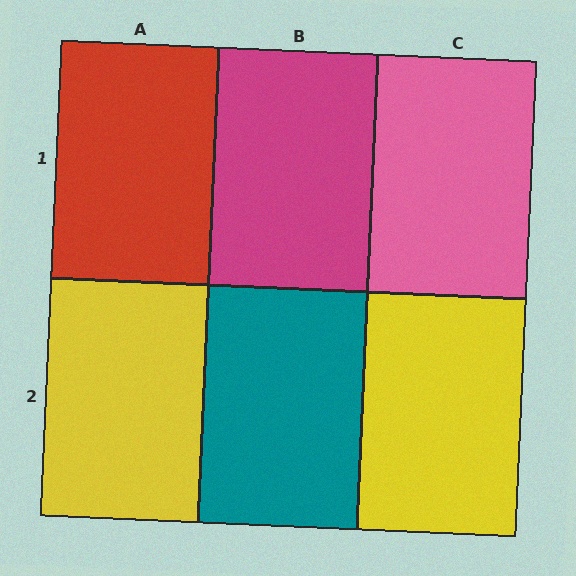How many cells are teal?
1 cell is teal.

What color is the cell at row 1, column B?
Magenta.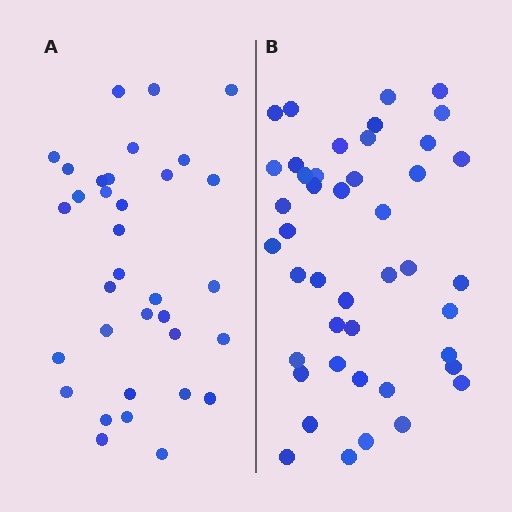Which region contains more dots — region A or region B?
Region B (the right region) has more dots.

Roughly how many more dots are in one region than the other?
Region B has roughly 10 or so more dots than region A.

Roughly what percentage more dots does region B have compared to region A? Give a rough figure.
About 30% more.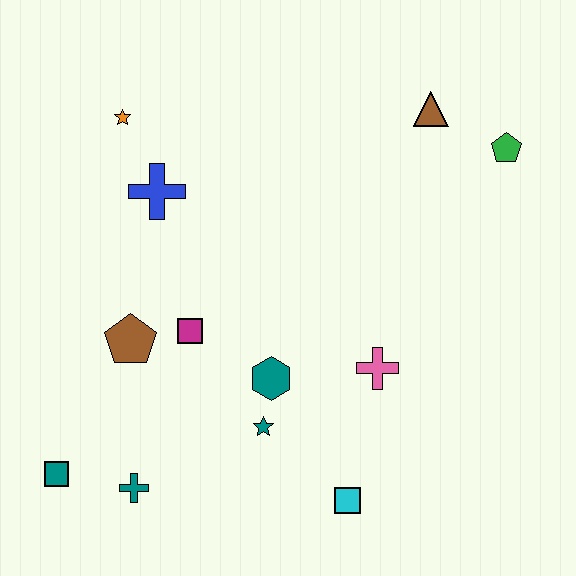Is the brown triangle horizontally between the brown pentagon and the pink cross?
No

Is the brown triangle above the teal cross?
Yes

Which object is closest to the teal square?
The teal cross is closest to the teal square.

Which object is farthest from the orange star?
The cyan square is farthest from the orange star.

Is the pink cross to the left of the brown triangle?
Yes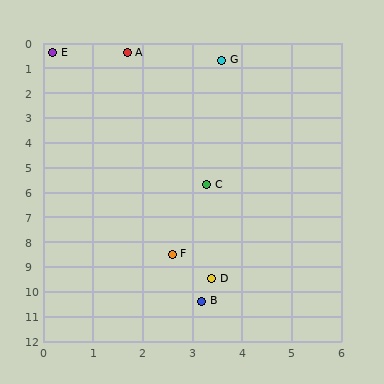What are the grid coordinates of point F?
Point F is at approximately (2.6, 8.5).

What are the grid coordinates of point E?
Point E is at approximately (0.2, 0.4).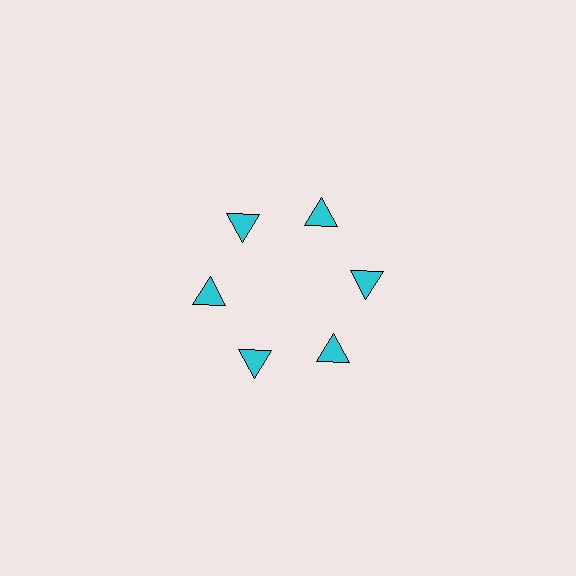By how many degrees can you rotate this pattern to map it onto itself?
The pattern maps onto itself every 60 degrees of rotation.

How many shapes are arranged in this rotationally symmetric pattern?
There are 6 shapes, arranged in 6 groups of 1.